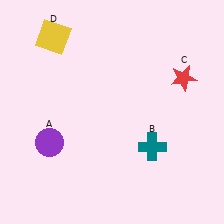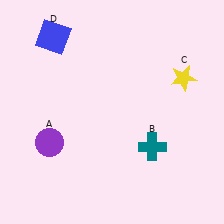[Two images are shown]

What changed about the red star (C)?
In Image 1, C is red. In Image 2, it changed to yellow.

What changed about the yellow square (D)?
In Image 1, D is yellow. In Image 2, it changed to blue.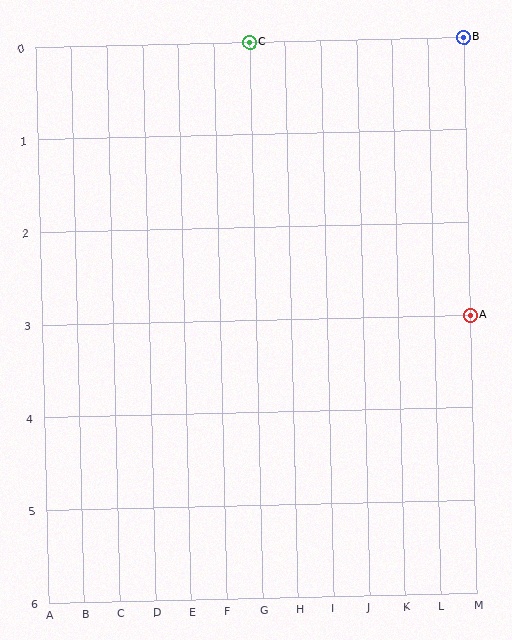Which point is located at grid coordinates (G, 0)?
Point C is at (G, 0).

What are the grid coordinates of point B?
Point B is at grid coordinates (M, 0).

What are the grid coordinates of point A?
Point A is at grid coordinates (M, 3).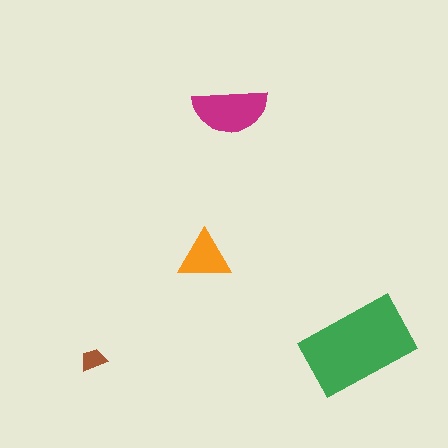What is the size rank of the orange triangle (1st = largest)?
3rd.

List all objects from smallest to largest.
The brown trapezoid, the orange triangle, the magenta semicircle, the green rectangle.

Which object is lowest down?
The brown trapezoid is bottommost.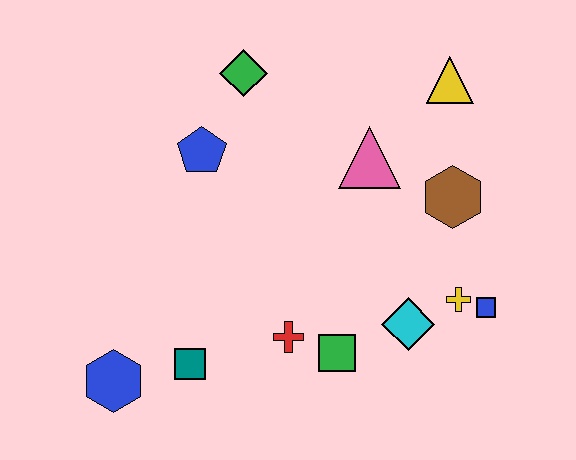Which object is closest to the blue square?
The yellow cross is closest to the blue square.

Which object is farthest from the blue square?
The blue hexagon is farthest from the blue square.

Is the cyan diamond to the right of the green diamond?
Yes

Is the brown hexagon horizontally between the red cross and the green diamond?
No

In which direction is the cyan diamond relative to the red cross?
The cyan diamond is to the right of the red cross.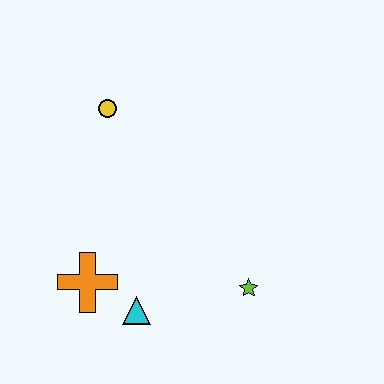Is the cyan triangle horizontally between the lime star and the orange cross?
Yes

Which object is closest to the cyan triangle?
The orange cross is closest to the cyan triangle.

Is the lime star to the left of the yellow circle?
No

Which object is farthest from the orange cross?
The yellow circle is farthest from the orange cross.